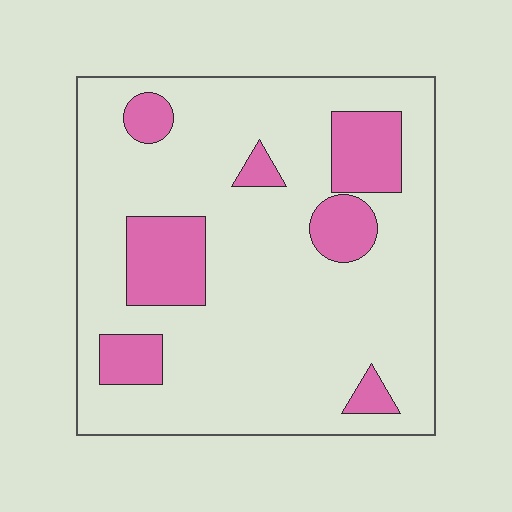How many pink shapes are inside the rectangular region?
7.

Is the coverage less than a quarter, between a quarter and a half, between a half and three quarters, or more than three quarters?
Less than a quarter.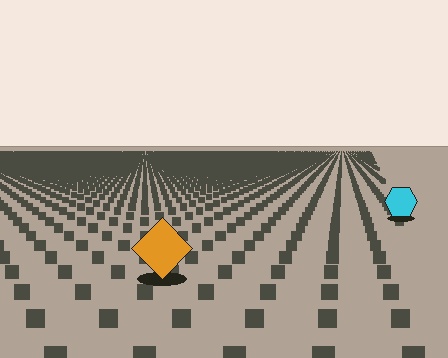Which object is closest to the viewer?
The orange diamond is closest. The texture marks near it are larger and more spread out.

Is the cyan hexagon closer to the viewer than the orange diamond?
No. The orange diamond is closer — you can tell from the texture gradient: the ground texture is coarser near it.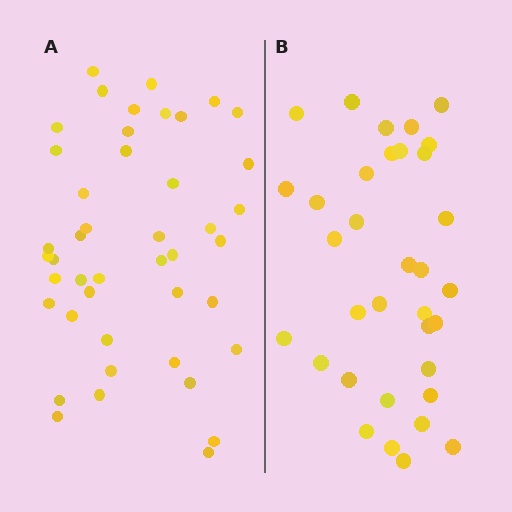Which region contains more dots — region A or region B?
Region A (the left region) has more dots.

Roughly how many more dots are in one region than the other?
Region A has roughly 10 or so more dots than region B.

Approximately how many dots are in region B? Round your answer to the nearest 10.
About 30 dots. (The exact count is 34, which rounds to 30.)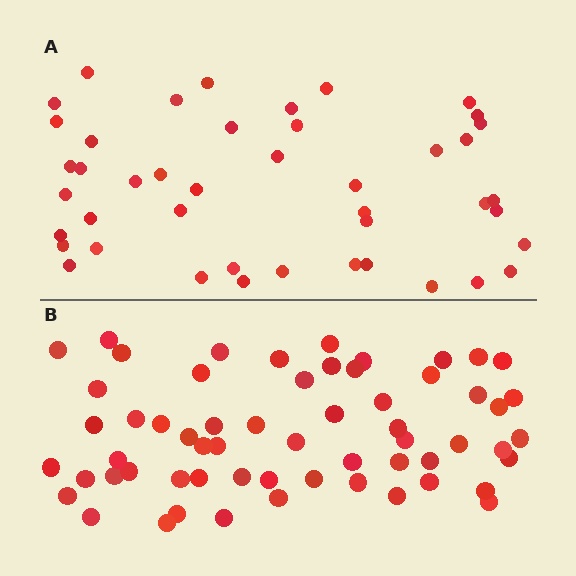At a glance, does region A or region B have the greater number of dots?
Region B (the bottom region) has more dots.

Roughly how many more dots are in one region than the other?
Region B has approximately 15 more dots than region A.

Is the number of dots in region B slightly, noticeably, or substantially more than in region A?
Region B has noticeably more, but not dramatically so. The ratio is roughly 1.4 to 1.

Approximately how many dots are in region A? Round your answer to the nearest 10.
About 40 dots. (The exact count is 44, which rounds to 40.)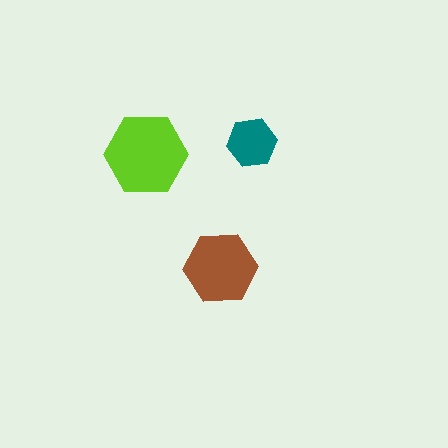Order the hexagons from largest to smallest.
the lime one, the brown one, the teal one.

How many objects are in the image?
There are 3 objects in the image.